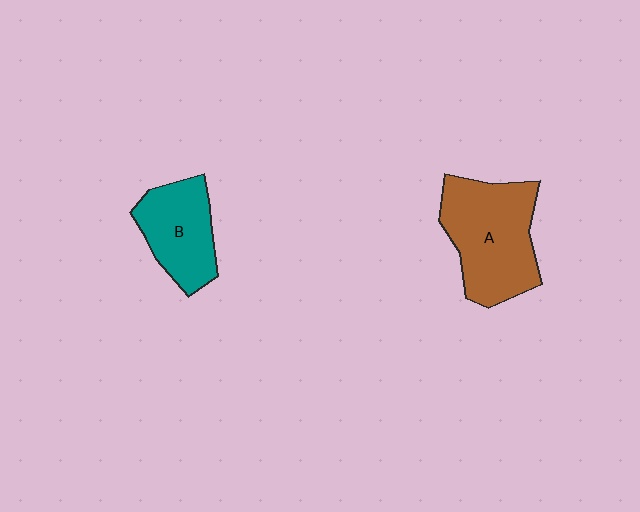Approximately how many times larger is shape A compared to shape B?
Approximately 1.5 times.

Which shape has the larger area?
Shape A (brown).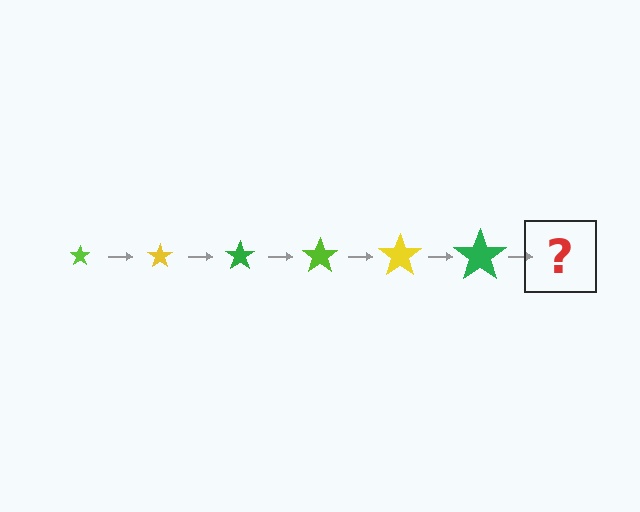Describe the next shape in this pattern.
It should be a lime star, larger than the previous one.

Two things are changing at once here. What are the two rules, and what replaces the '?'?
The two rules are that the star grows larger each step and the color cycles through lime, yellow, and green. The '?' should be a lime star, larger than the previous one.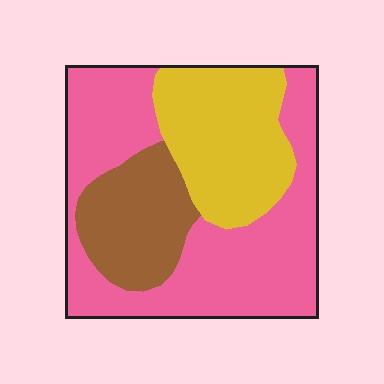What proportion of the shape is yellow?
Yellow covers around 30% of the shape.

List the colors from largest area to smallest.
From largest to smallest: pink, yellow, brown.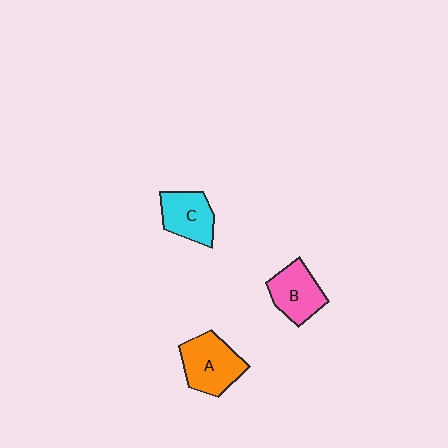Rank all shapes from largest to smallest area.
From largest to smallest: A (orange), B (pink), C (cyan).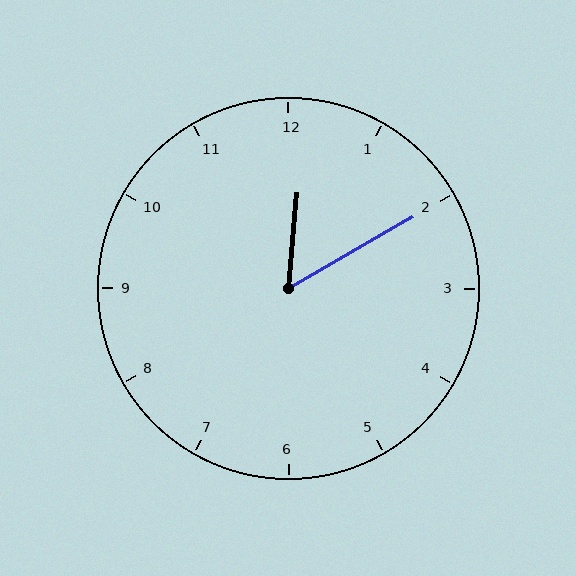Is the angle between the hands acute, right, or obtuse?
It is acute.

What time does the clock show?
12:10.